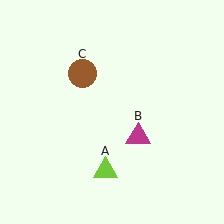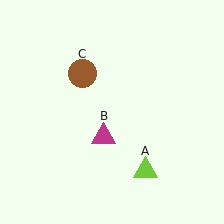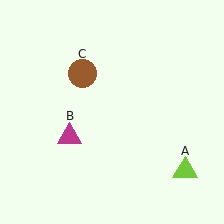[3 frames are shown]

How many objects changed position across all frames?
2 objects changed position: lime triangle (object A), magenta triangle (object B).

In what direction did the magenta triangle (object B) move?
The magenta triangle (object B) moved left.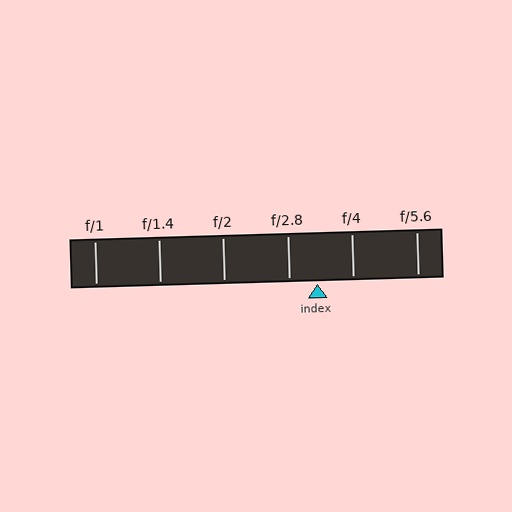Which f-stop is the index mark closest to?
The index mark is closest to f/2.8.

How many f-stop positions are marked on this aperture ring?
There are 6 f-stop positions marked.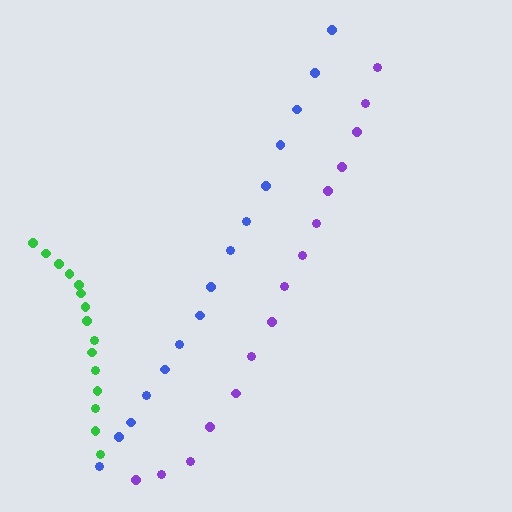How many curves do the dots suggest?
There are 3 distinct paths.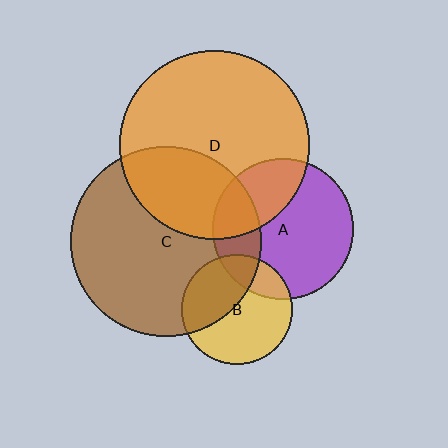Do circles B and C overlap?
Yes.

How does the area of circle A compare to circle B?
Approximately 1.6 times.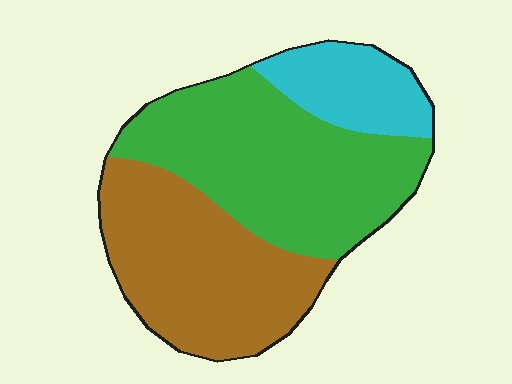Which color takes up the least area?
Cyan, at roughly 15%.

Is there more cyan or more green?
Green.